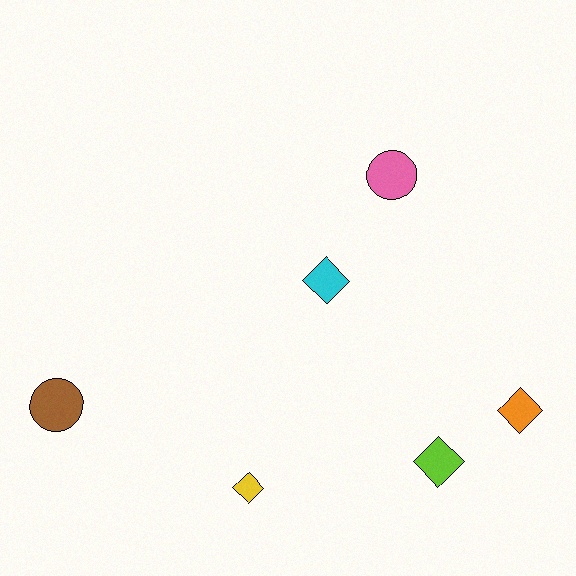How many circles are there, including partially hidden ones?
There are 2 circles.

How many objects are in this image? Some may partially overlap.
There are 6 objects.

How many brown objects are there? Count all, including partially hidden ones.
There is 1 brown object.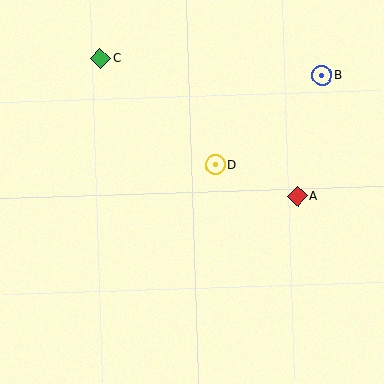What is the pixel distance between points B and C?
The distance between B and C is 222 pixels.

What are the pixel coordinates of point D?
Point D is at (215, 165).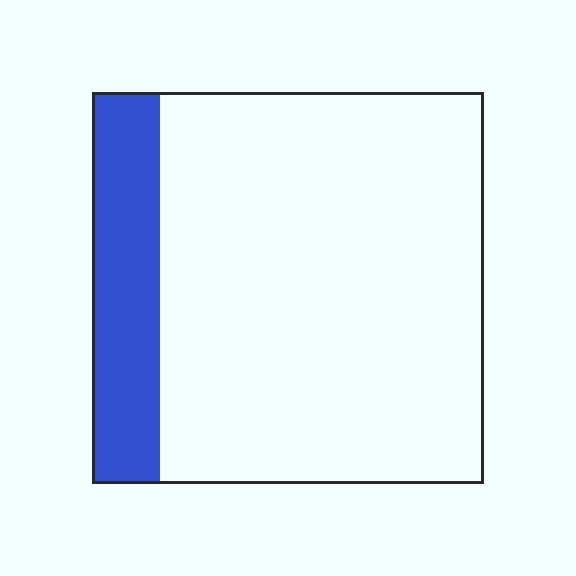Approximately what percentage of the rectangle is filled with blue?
Approximately 15%.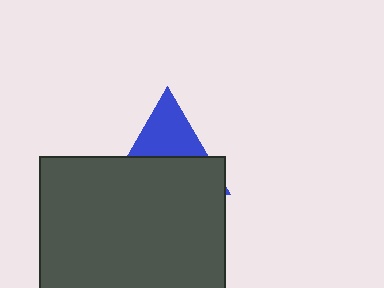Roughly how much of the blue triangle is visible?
A small part of it is visible (roughly 41%).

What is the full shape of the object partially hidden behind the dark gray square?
The partially hidden object is a blue triangle.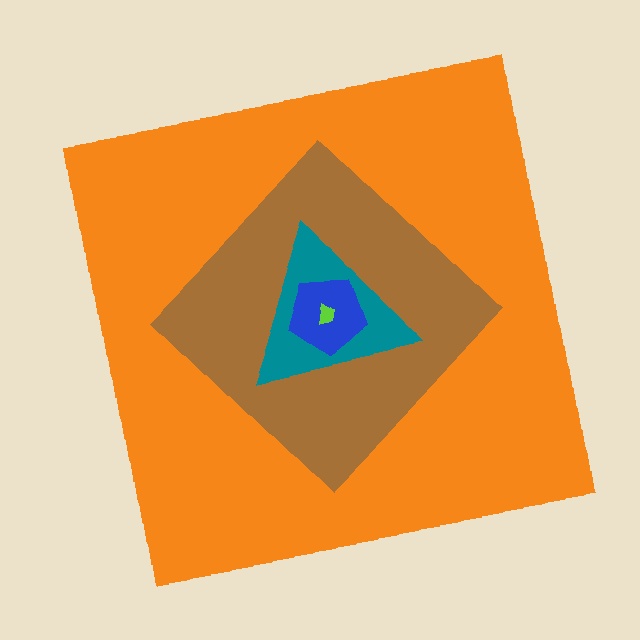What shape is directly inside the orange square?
The brown diamond.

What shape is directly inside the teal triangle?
The blue pentagon.